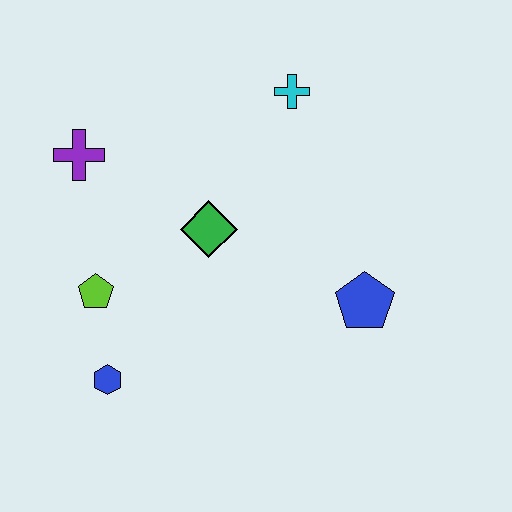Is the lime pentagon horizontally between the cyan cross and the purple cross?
Yes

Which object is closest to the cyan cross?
The green diamond is closest to the cyan cross.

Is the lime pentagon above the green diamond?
No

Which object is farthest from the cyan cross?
The blue hexagon is farthest from the cyan cross.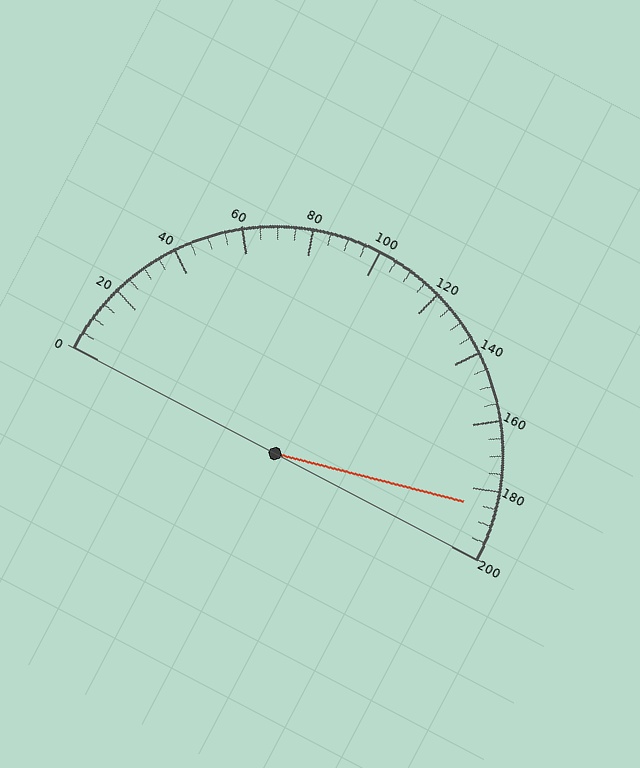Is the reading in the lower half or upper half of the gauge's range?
The reading is in the upper half of the range (0 to 200).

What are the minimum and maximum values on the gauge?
The gauge ranges from 0 to 200.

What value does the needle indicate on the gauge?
The needle indicates approximately 185.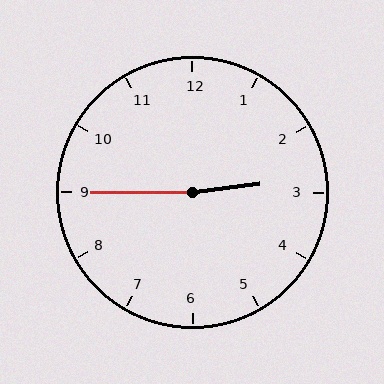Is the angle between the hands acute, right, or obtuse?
It is obtuse.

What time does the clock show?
2:45.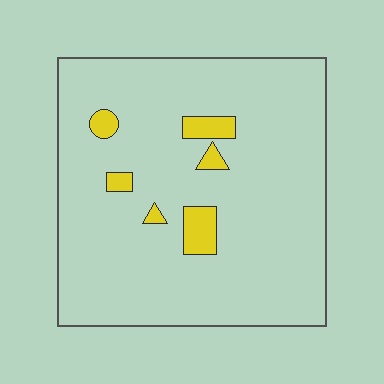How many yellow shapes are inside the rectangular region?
6.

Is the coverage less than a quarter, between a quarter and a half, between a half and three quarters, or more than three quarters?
Less than a quarter.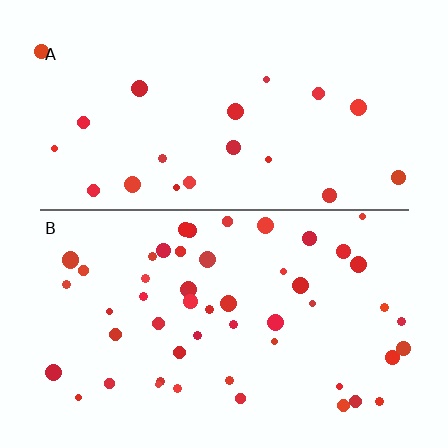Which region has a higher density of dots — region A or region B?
B (the bottom).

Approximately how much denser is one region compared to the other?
Approximately 2.5× — region B over region A.